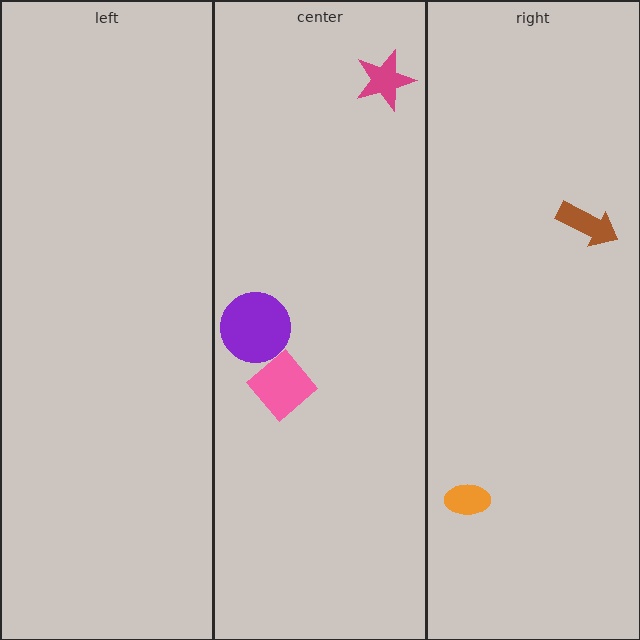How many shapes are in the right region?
2.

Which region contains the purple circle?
The center region.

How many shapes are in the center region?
3.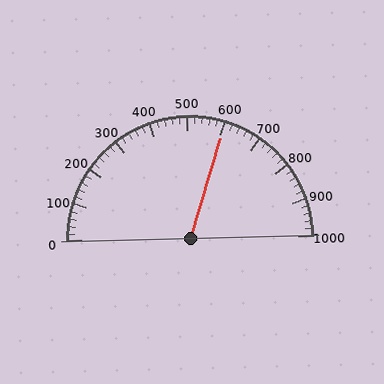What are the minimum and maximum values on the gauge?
The gauge ranges from 0 to 1000.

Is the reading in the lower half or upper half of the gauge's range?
The reading is in the upper half of the range (0 to 1000).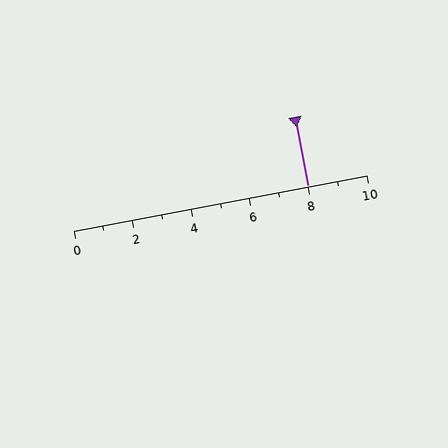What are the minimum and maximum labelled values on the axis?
The axis runs from 0 to 10.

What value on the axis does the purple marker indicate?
The marker indicates approximately 8.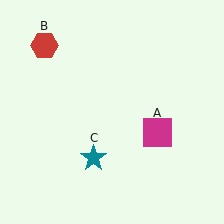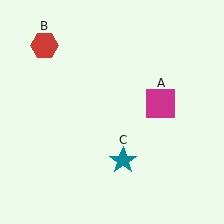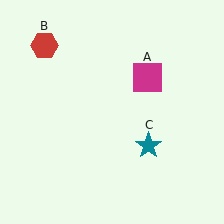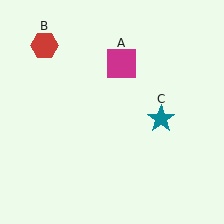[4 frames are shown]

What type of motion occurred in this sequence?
The magenta square (object A), teal star (object C) rotated counterclockwise around the center of the scene.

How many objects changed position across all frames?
2 objects changed position: magenta square (object A), teal star (object C).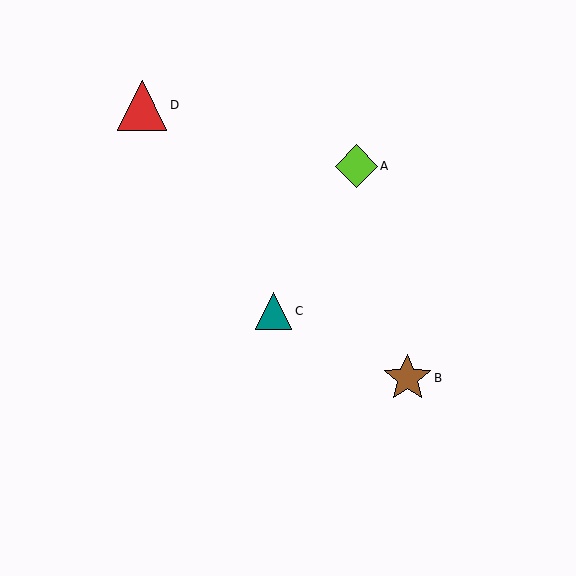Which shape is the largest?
The red triangle (labeled D) is the largest.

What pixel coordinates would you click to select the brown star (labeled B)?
Click at (407, 378) to select the brown star B.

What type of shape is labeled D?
Shape D is a red triangle.